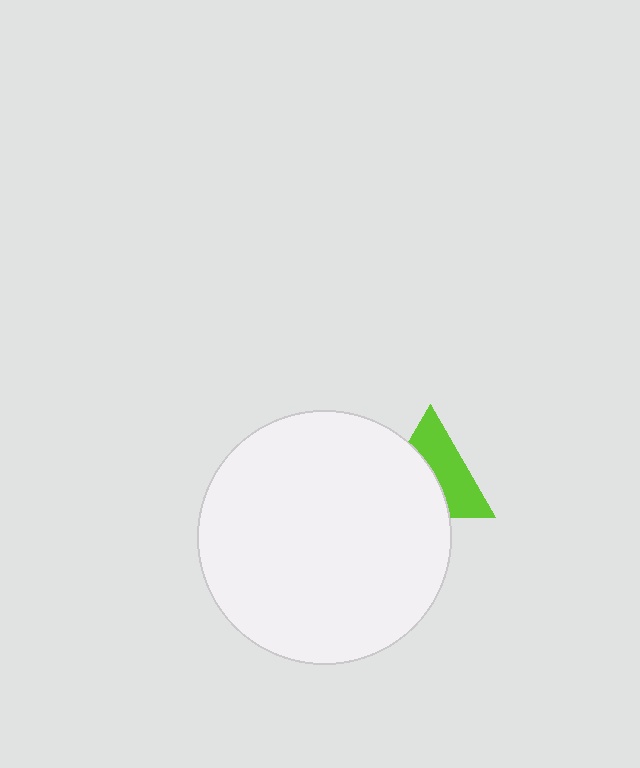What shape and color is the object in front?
The object in front is a white circle.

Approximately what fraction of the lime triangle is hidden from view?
Roughly 49% of the lime triangle is hidden behind the white circle.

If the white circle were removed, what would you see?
You would see the complete lime triangle.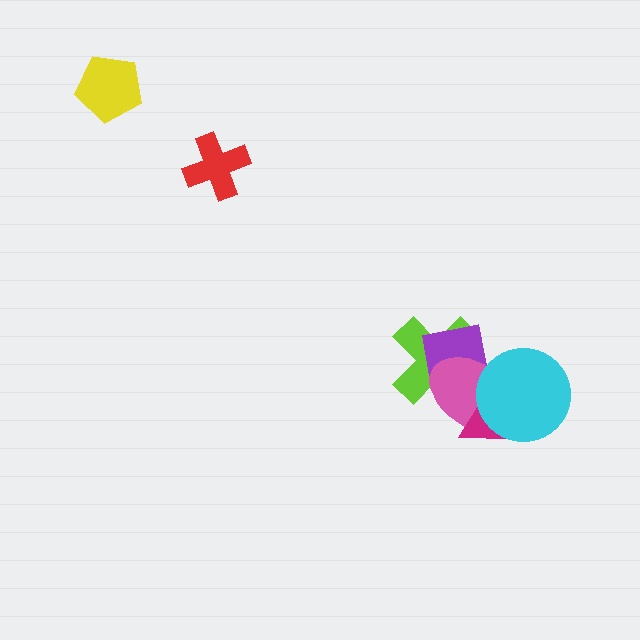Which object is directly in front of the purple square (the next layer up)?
The pink ellipse is directly in front of the purple square.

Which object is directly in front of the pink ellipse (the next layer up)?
The magenta triangle is directly in front of the pink ellipse.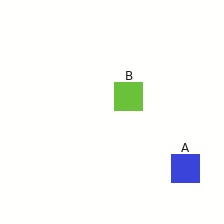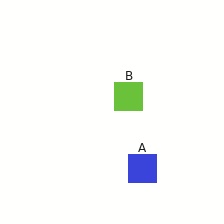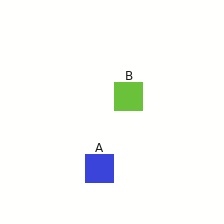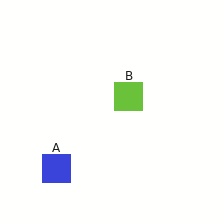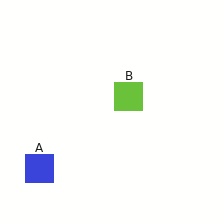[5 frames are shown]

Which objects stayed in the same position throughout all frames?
Lime square (object B) remained stationary.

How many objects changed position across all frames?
1 object changed position: blue square (object A).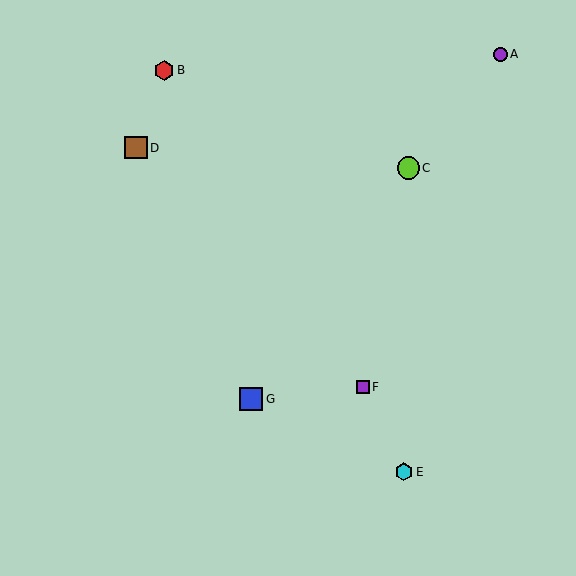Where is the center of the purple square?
The center of the purple square is at (363, 387).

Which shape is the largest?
The blue square (labeled G) is the largest.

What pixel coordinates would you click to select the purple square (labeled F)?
Click at (363, 387) to select the purple square F.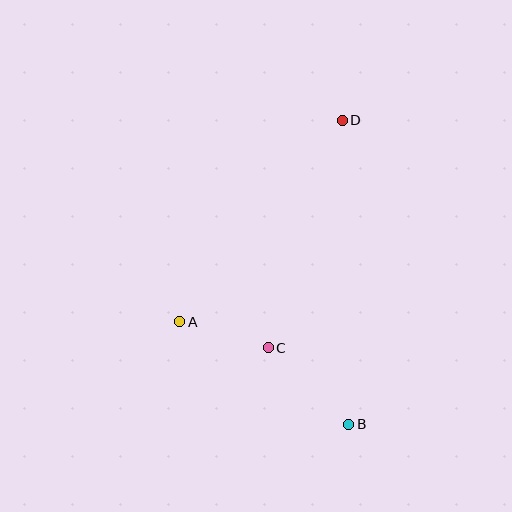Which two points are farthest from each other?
Points B and D are farthest from each other.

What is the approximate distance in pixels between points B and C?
The distance between B and C is approximately 111 pixels.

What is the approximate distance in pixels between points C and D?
The distance between C and D is approximately 240 pixels.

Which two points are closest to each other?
Points A and C are closest to each other.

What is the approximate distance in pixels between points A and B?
The distance between A and B is approximately 198 pixels.